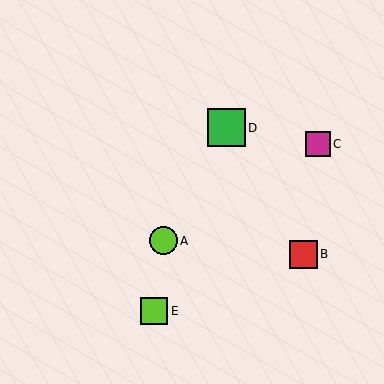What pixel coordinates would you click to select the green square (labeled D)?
Click at (226, 128) to select the green square D.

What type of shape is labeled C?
Shape C is a magenta square.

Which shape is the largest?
The green square (labeled D) is the largest.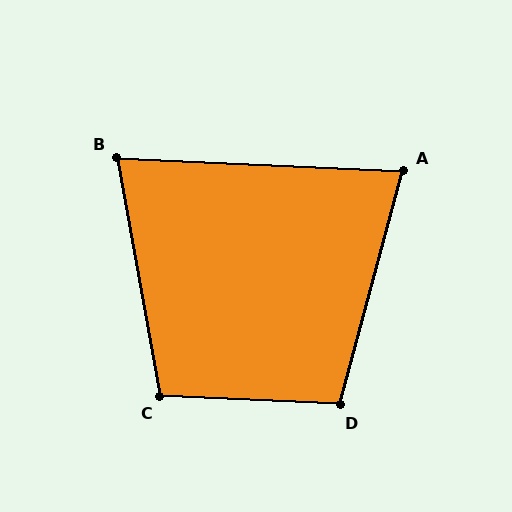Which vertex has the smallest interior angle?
A, at approximately 77 degrees.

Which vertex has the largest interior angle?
C, at approximately 103 degrees.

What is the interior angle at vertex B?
Approximately 77 degrees (acute).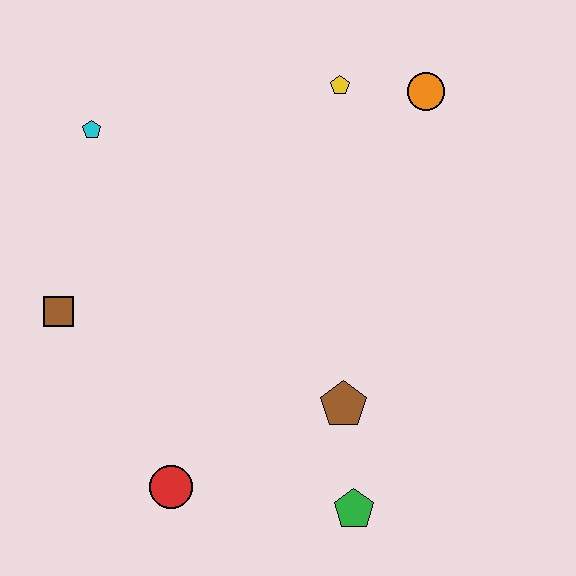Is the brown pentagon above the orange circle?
No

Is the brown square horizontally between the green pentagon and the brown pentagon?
No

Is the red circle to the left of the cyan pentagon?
No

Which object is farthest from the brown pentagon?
The cyan pentagon is farthest from the brown pentagon.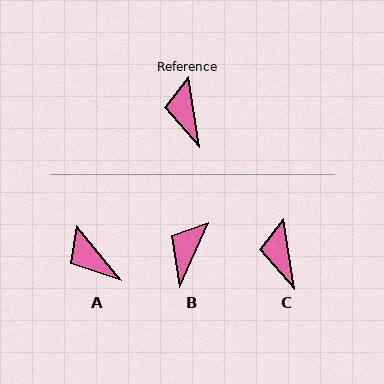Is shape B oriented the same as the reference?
No, it is off by about 33 degrees.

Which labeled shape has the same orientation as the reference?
C.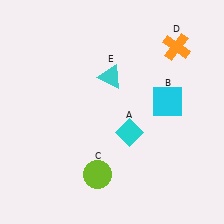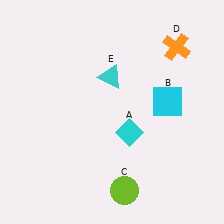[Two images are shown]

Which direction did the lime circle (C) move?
The lime circle (C) moved right.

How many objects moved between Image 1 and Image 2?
1 object moved between the two images.